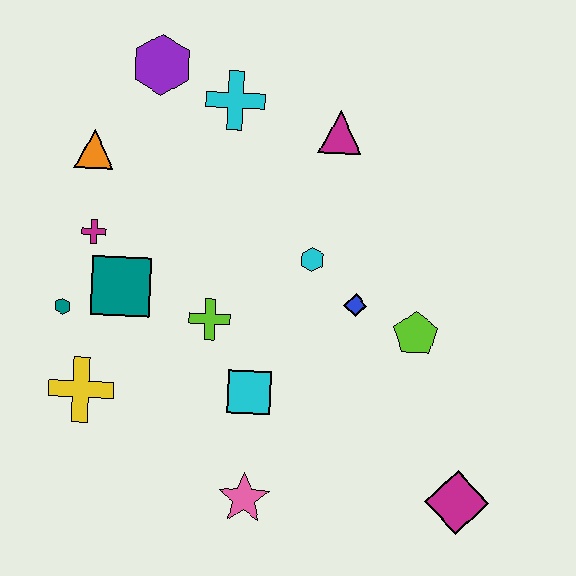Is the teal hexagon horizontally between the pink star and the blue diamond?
No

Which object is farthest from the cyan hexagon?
The magenta diamond is farthest from the cyan hexagon.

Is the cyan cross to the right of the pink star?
No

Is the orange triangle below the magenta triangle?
Yes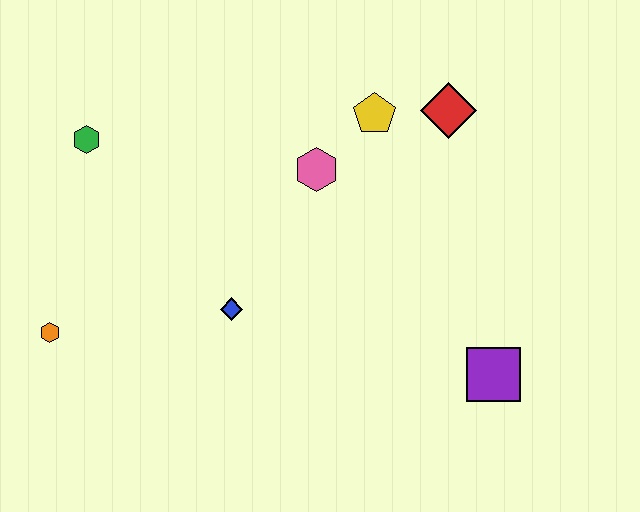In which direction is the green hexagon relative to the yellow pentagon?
The green hexagon is to the left of the yellow pentagon.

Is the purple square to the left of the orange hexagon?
No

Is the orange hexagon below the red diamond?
Yes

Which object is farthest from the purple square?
The green hexagon is farthest from the purple square.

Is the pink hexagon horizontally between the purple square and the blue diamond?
Yes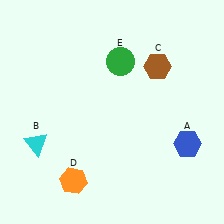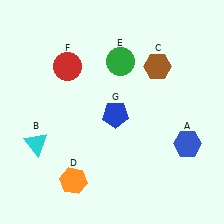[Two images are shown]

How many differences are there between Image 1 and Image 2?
There are 2 differences between the two images.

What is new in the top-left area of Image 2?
A red circle (F) was added in the top-left area of Image 2.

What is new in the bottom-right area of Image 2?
A blue pentagon (G) was added in the bottom-right area of Image 2.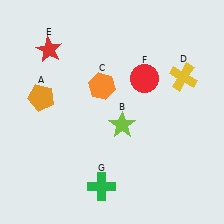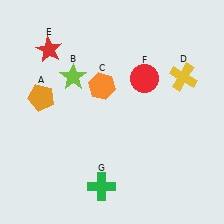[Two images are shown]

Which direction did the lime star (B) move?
The lime star (B) moved left.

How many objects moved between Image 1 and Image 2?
1 object moved between the two images.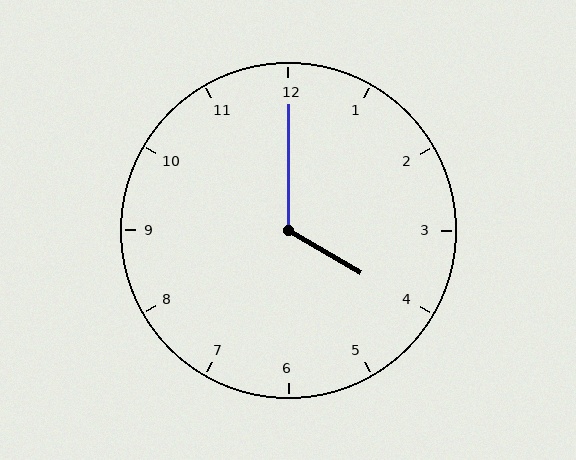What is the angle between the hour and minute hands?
Approximately 120 degrees.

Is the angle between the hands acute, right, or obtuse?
It is obtuse.